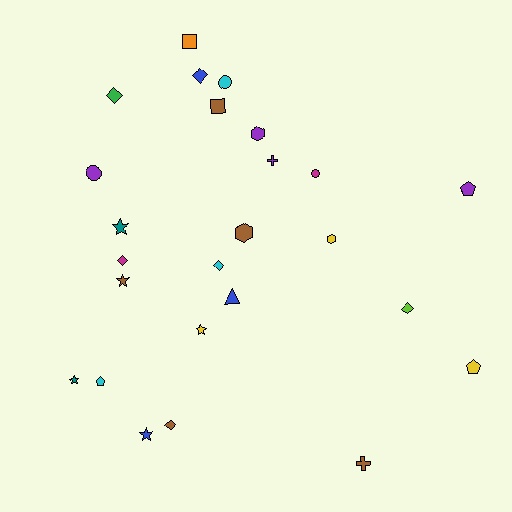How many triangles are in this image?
There is 1 triangle.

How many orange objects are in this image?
There is 1 orange object.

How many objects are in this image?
There are 25 objects.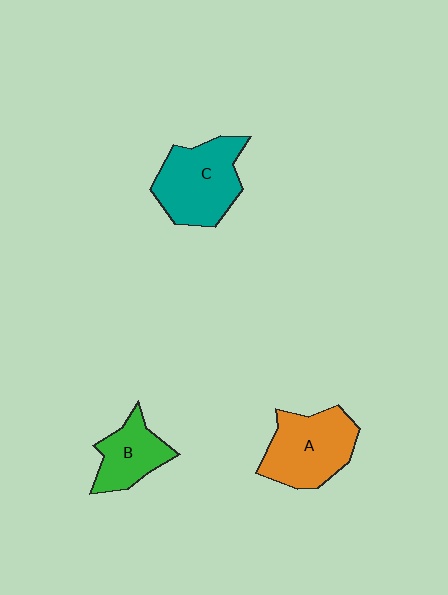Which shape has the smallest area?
Shape B (green).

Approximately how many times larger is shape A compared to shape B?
Approximately 1.5 times.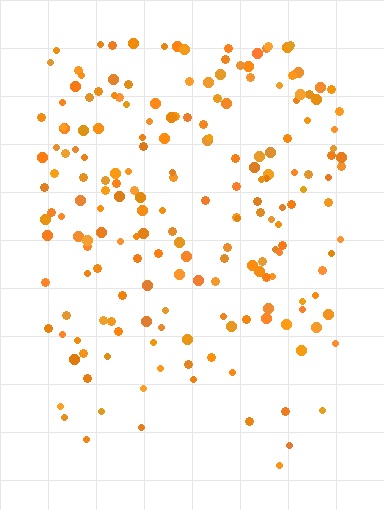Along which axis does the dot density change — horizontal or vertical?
Vertical.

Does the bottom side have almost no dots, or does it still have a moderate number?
Still a moderate number, just noticeably fewer than the top.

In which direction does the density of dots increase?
From bottom to top, with the top side densest.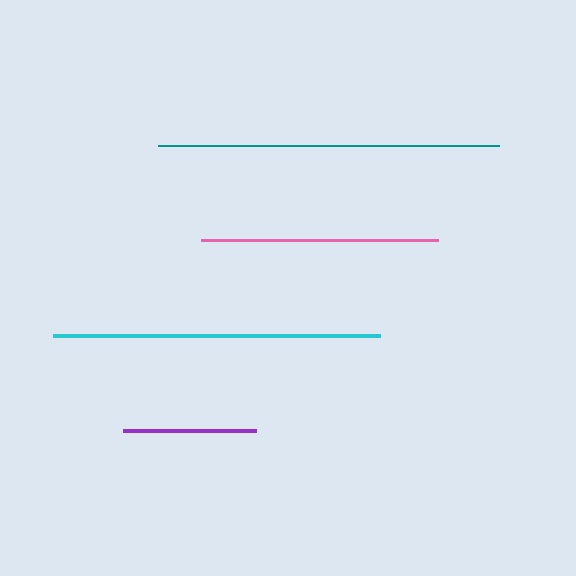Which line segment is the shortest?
The purple line is the shortest at approximately 133 pixels.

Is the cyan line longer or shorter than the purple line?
The cyan line is longer than the purple line.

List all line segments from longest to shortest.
From longest to shortest: teal, cyan, pink, purple.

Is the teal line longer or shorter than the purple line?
The teal line is longer than the purple line.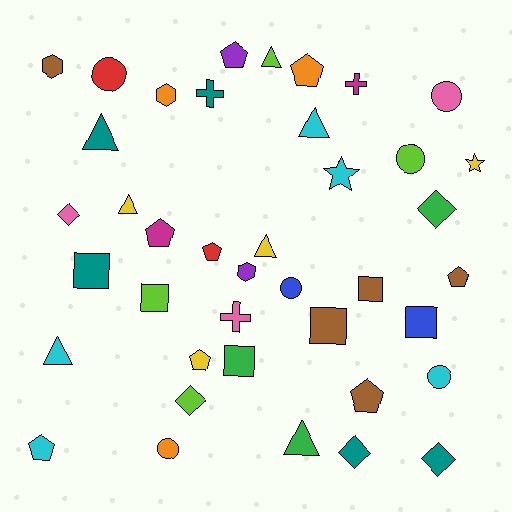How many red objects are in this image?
There are 2 red objects.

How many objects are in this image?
There are 40 objects.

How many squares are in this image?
There are 6 squares.